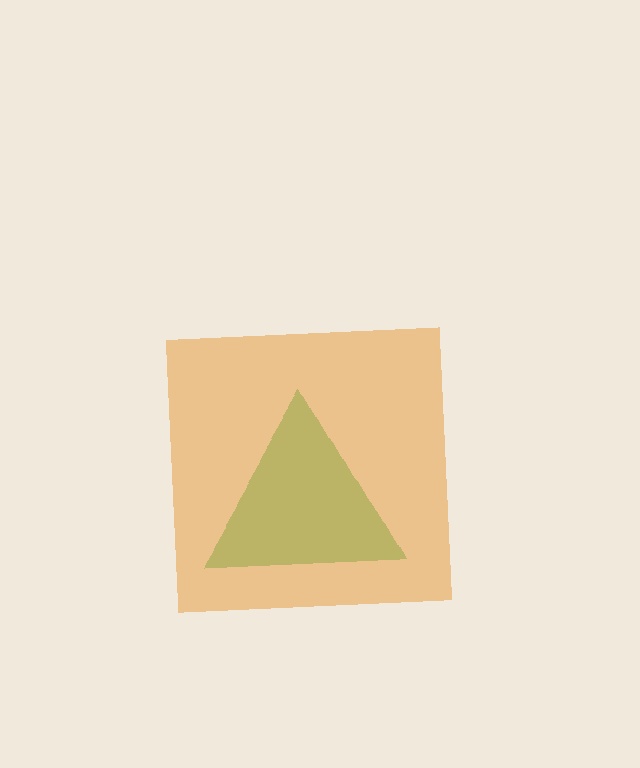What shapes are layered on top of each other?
The layered shapes are: a green triangle, an orange square.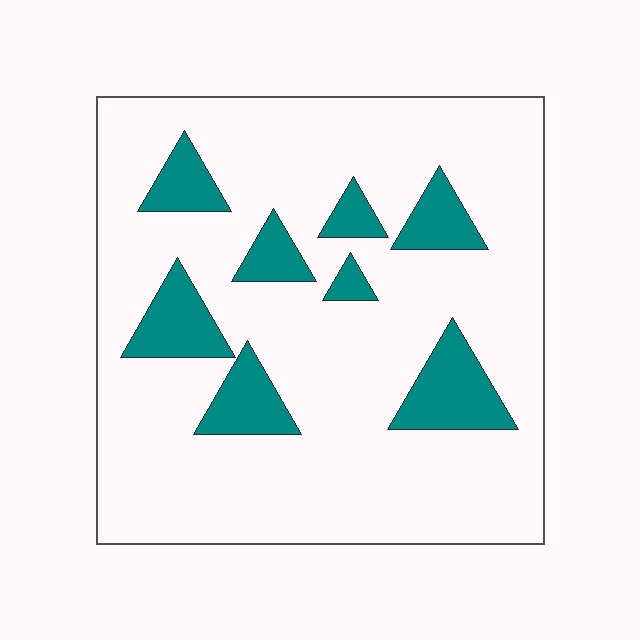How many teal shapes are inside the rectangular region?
8.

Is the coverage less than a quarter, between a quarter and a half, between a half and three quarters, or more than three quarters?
Less than a quarter.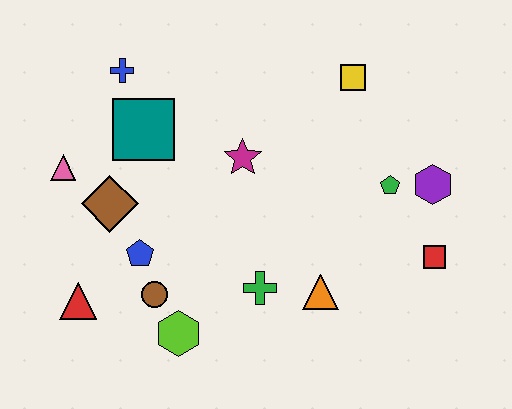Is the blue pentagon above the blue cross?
No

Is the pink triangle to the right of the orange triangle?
No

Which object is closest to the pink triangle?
The brown diamond is closest to the pink triangle.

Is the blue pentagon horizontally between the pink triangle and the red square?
Yes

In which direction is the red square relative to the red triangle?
The red square is to the right of the red triangle.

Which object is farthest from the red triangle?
The purple hexagon is farthest from the red triangle.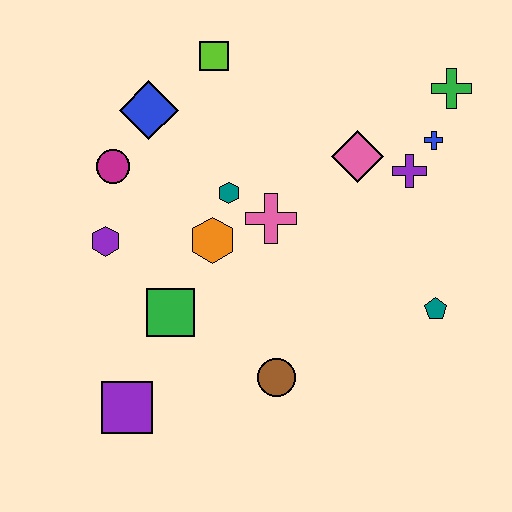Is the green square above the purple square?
Yes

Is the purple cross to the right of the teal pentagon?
No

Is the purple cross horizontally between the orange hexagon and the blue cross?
Yes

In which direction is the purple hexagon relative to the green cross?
The purple hexagon is to the left of the green cross.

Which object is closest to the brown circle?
The green square is closest to the brown circle.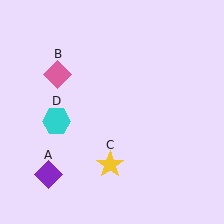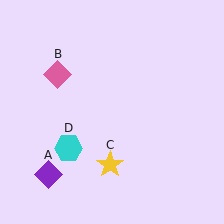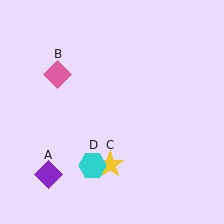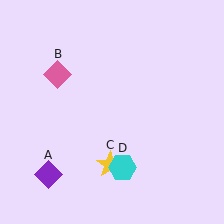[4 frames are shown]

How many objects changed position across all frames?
1 object changed position: cyan hexagon (object D).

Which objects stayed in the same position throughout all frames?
Purple diamond (object A) and pink diamond (object B) and yellow star (object C) remained stationary.